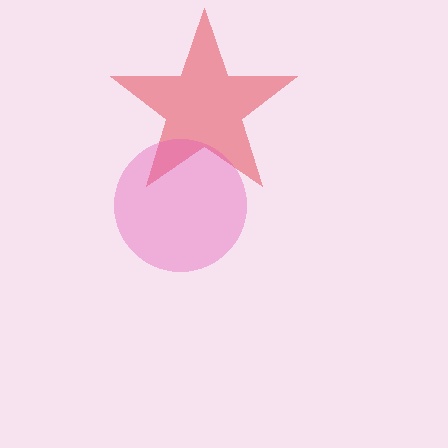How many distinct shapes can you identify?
There are 2 distinct shapes: a red star, a pink circle.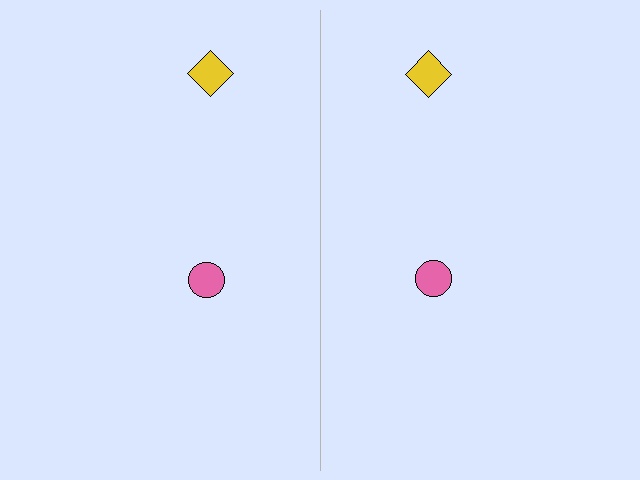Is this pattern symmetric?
Yes, this pattern has bilateral (reflection) symmetry.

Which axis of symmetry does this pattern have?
The pattern has a vertical axis of symmetry running through the center of the image.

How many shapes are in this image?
There are 4 shapes in this image.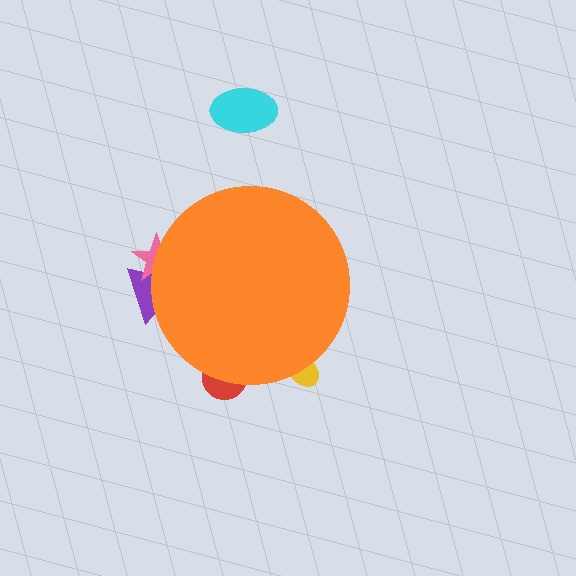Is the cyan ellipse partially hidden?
No, the cyan ellipse is fully visible.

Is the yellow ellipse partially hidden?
Yes, the yellow ellipse is partially hidden behind the orange circle.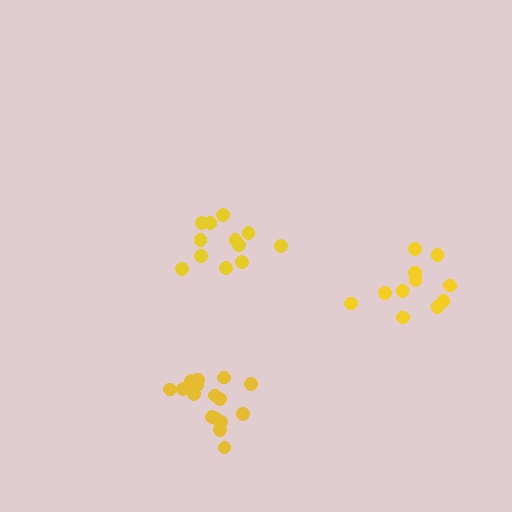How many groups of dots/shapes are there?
There are 3 groups.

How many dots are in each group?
Group 1: 12 dots, Group 2: 16 dots, Group 3: 11 dots (39 total).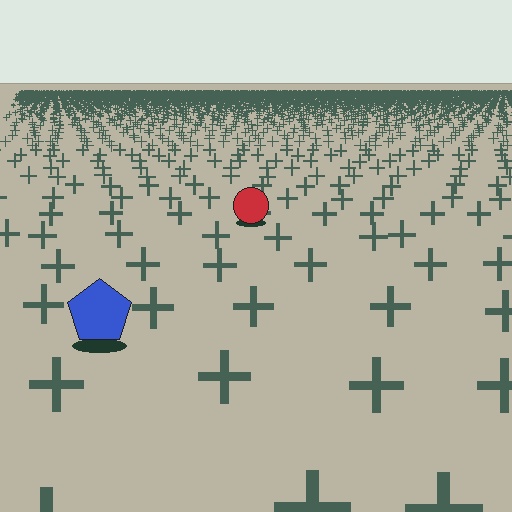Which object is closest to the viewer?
The blue pentagon is closest. The texture marks near it are larger and more spread out.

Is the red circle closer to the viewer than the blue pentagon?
No. The blue pentagon is closer — you can tell from the texture gradient: the ground texture is coarser near it.